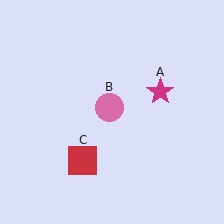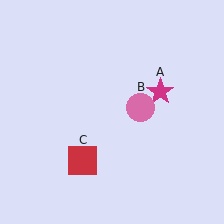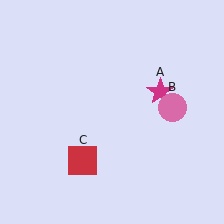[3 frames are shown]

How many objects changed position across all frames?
1 object changed position: pink circle (object B).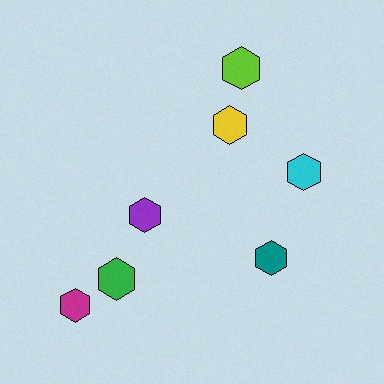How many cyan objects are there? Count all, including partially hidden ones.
There is 1 cyan object.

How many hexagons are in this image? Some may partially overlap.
There are 7 hexagons.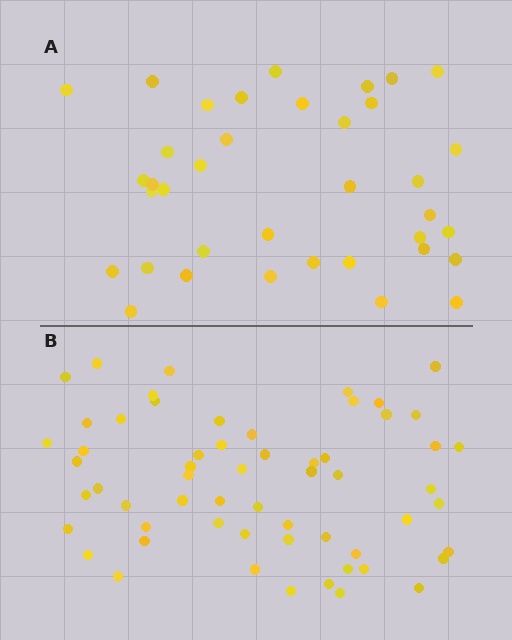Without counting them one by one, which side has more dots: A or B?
Region B (the bottom region) has more dots.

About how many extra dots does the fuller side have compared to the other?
Region B has approximately 20 more dots than region A.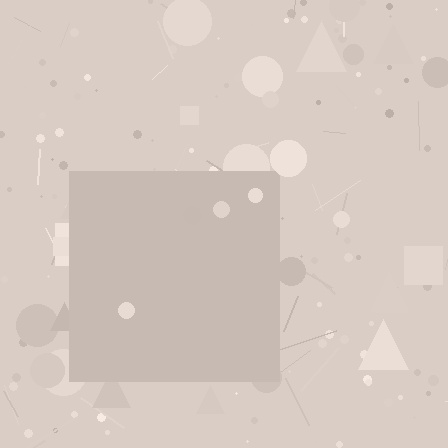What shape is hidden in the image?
A square is hidden in the image.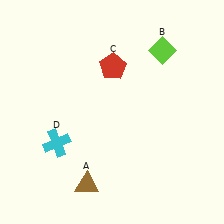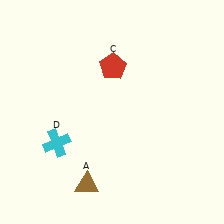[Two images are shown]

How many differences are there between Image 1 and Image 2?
There is 1 difference between the two images.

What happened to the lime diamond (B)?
The lime diamond (B) was removed in Image 2. It was in the top-right area of Image 1.